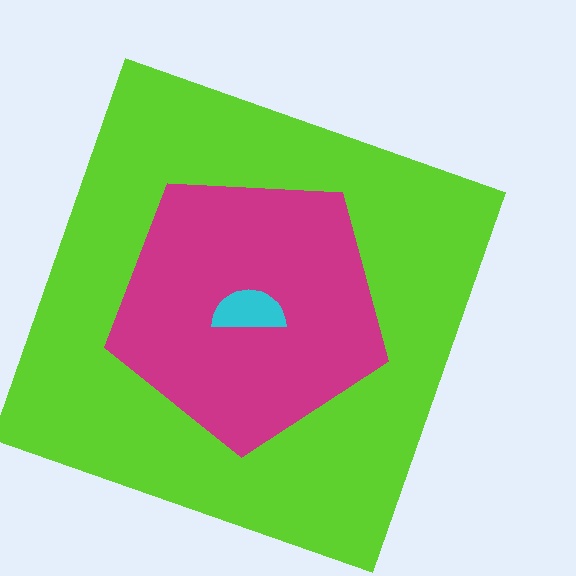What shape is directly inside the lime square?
The magenta pentagon.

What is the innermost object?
The cyan semicircle.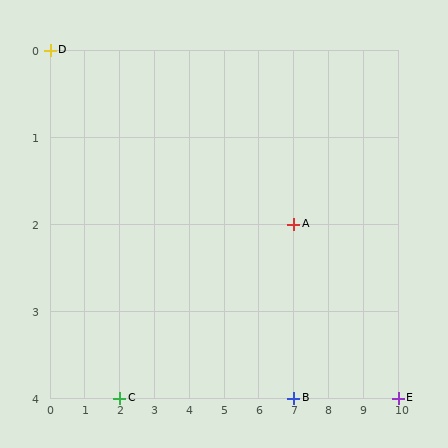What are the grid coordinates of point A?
Point A is at grid coordinates (7, 2).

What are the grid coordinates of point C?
Point C is at grid coordinates (2, 4).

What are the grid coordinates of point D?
Point D is at grid coordinates (0, 0).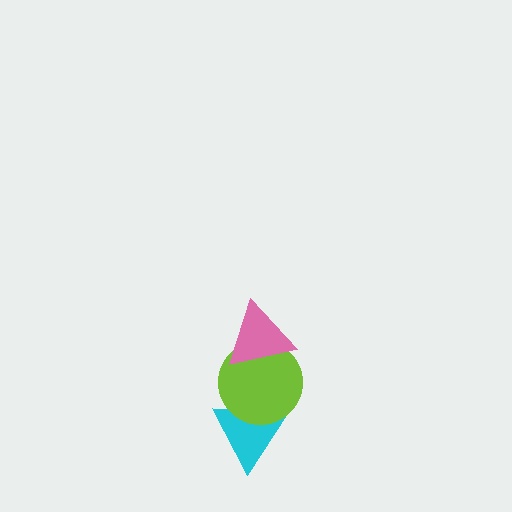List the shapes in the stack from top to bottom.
From top to bottom: the pink triangle, the lime circle, the cyan triangle.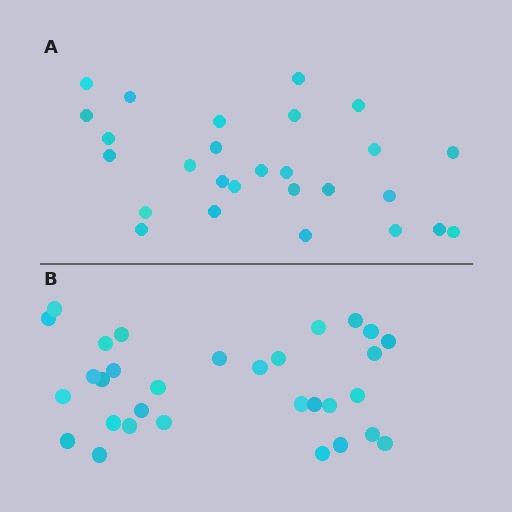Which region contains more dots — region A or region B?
Region B (the bottom region) has more dots.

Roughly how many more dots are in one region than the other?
Region B has about 4 more dots than region A.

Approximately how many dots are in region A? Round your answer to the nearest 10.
About 30 dots. (The exact count is 27, which rounds to 30.)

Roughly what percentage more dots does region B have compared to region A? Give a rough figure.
About 15% more.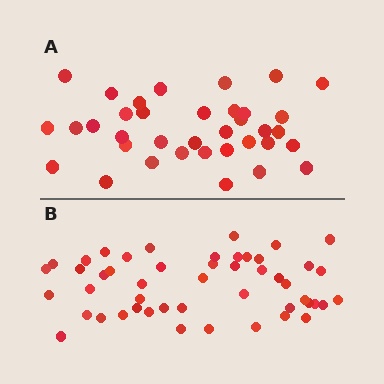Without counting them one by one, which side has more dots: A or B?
Region B (the bottom region) has more dots.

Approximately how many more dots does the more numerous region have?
Region B has approximately 15 more dots than region A.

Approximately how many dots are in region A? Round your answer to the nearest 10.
About 40 dots. (The exact count is 36, which rounds to 40.)